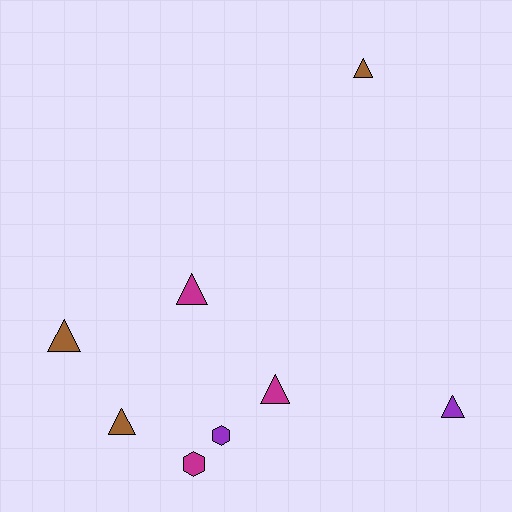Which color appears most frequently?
Magenta, with 3 objects.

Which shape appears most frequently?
Triangle, with 6 objects.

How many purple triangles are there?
There is 1 purple triangle.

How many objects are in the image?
There are 8 objects.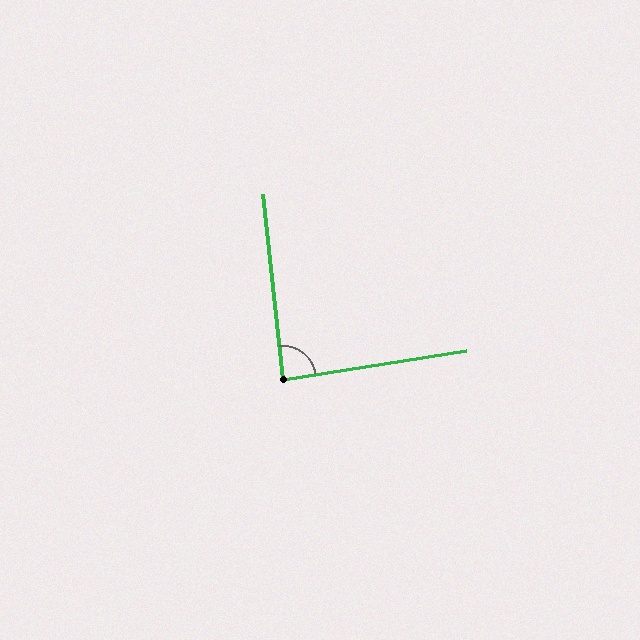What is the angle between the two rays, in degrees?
Approximately 87 degrees.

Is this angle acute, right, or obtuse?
It is approximately a right angle.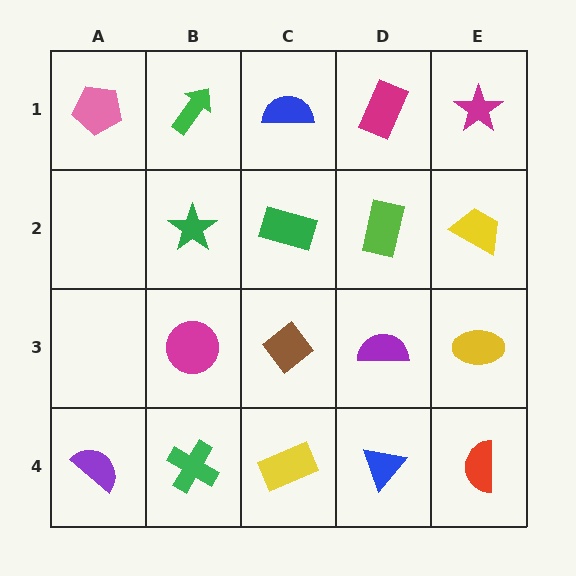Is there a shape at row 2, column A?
No, that cell is empty.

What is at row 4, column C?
A yellow rectangle.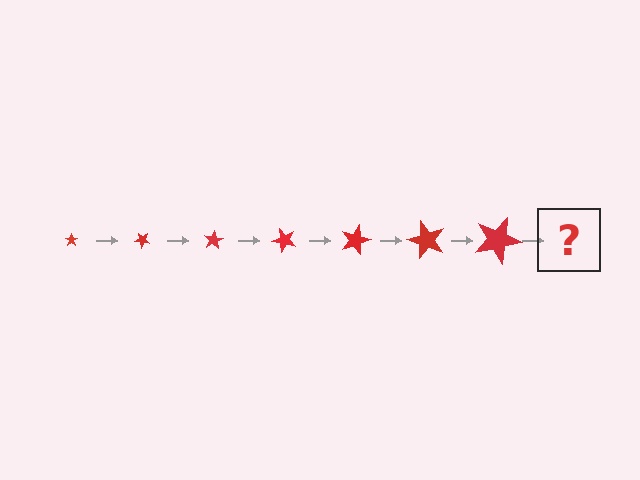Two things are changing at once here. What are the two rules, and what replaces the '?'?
The two rules are that the star grows larger each step and it rotates 40 degrees each step. The '?' should be a star, larger than the previous one and rotated 280 degrees from the start.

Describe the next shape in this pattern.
It should be a star, larger than the previous one and rotated 280 degrees from the start.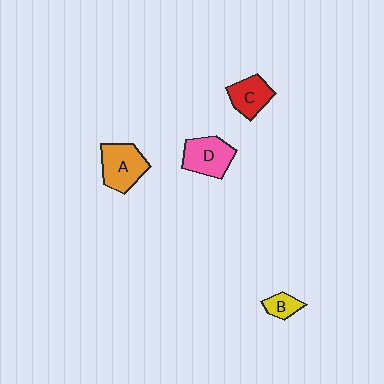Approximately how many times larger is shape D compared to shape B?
Approximately 2.3 times.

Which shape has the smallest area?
Shape B (yellow).